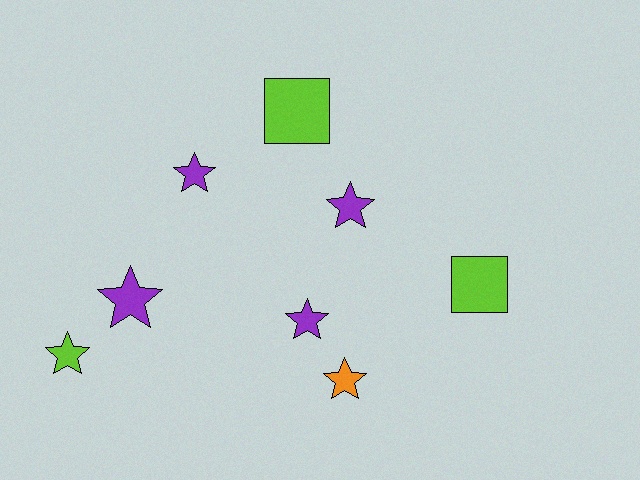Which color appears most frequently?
Purple, with 4 objects.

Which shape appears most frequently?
Star, with 6 objects.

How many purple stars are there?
There are 4 purple stars.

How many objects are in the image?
There are 8 objects.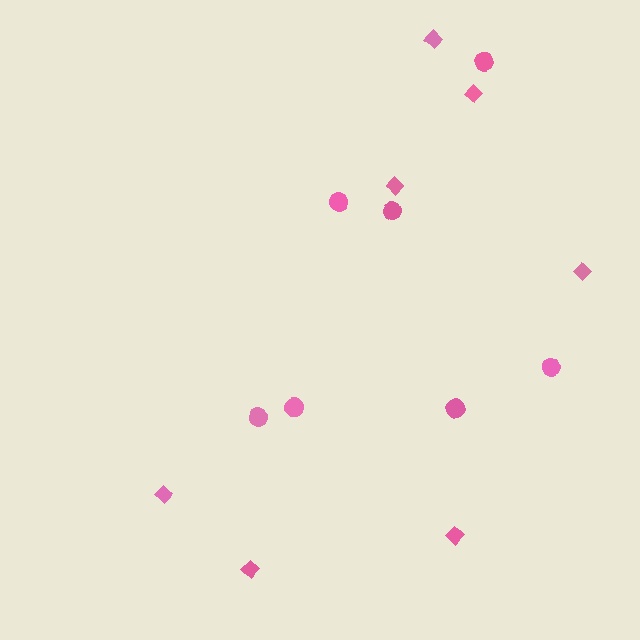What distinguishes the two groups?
There are 2 groups: one group of circles (7) and one group of diamonds (7).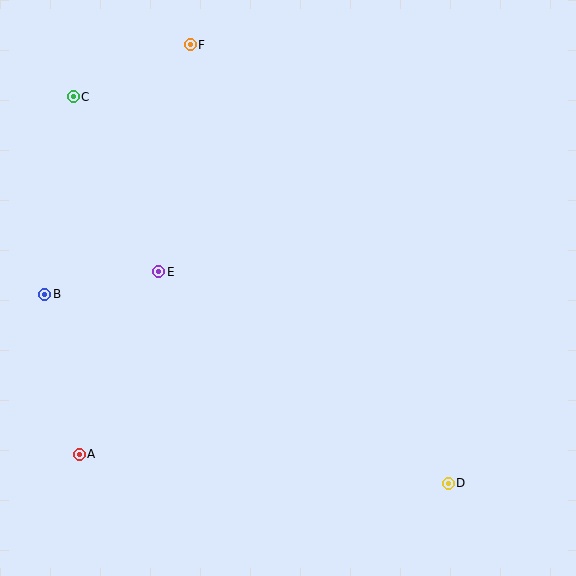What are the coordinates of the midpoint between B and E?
The midpoint between B and E is at (102, 283).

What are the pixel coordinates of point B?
Point B is at (45, 294).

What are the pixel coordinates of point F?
Point F is at (190, 45).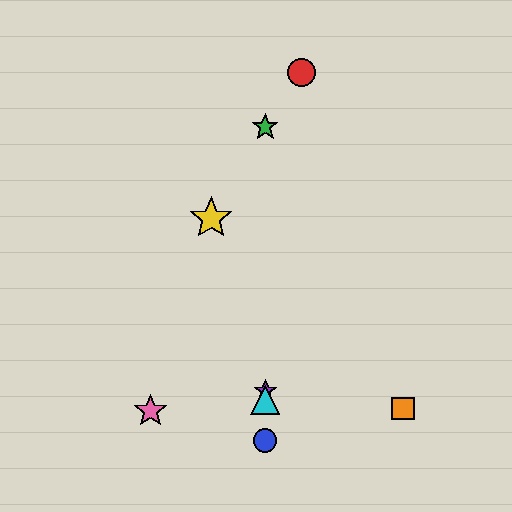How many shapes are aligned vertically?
4 shapes (the blue circle, the green star, the purple star, the cyan triangle) are aligned vertically.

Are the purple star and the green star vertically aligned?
Yes, both are at x≈265.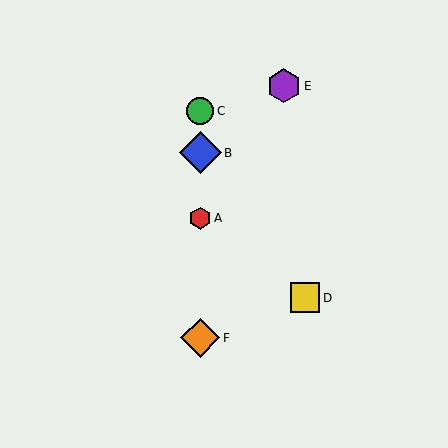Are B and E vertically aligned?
No, B is at x≈200 and E is at x≈284.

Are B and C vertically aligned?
Yes, both are at x≈200.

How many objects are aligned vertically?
4 objects (A, B, C, F) are aligned vertically.